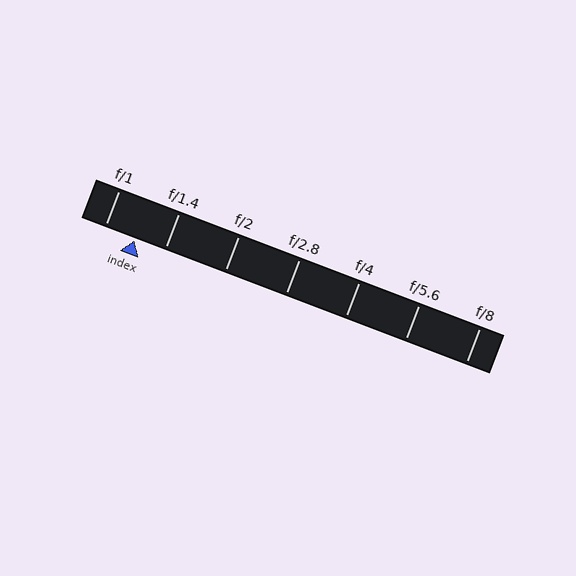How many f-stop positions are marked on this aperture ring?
There are 7 f-stop positions marked.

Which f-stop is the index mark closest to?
The index mark is closest to f/1.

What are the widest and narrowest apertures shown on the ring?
The widest aperture shown is f/1 and the narrowest is f/8.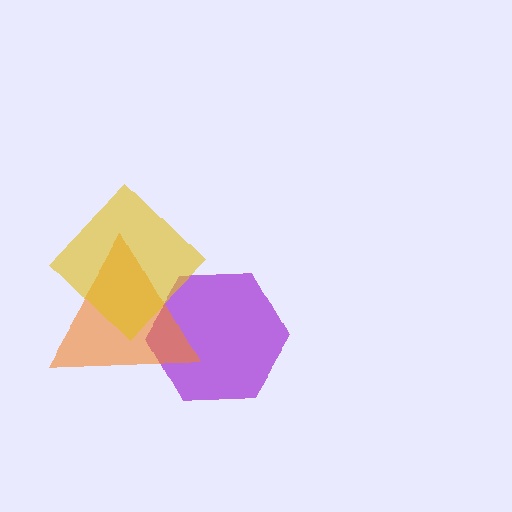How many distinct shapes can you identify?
There are 3 distinct shapes: a purple hexagon, an orange triangle, a yellow diamond.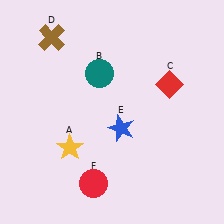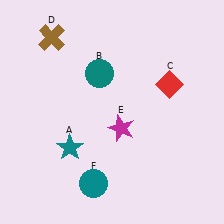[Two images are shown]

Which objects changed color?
A changed from yellow to teal. E changed from blue to magenta. F changed from red to teal.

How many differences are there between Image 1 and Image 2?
There are 3 differences between the two images.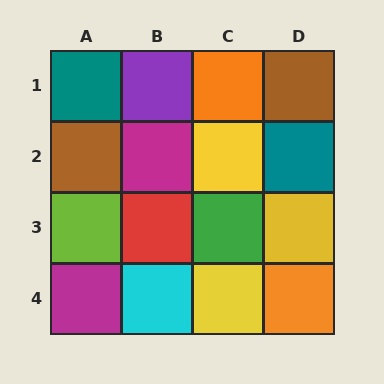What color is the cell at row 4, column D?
Orange.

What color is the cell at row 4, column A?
Magenta.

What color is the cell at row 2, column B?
Magenta.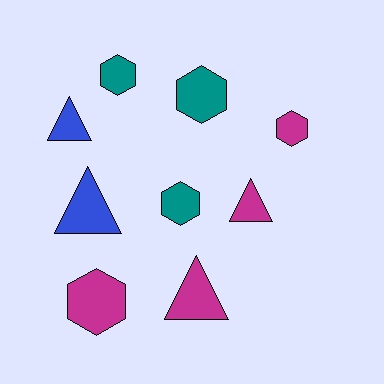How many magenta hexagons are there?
There are 2 magenta hexagons.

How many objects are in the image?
There are 9 objects.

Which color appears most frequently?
Magenta, with 4 objects.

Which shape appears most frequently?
Hexagon, with 5 objects.